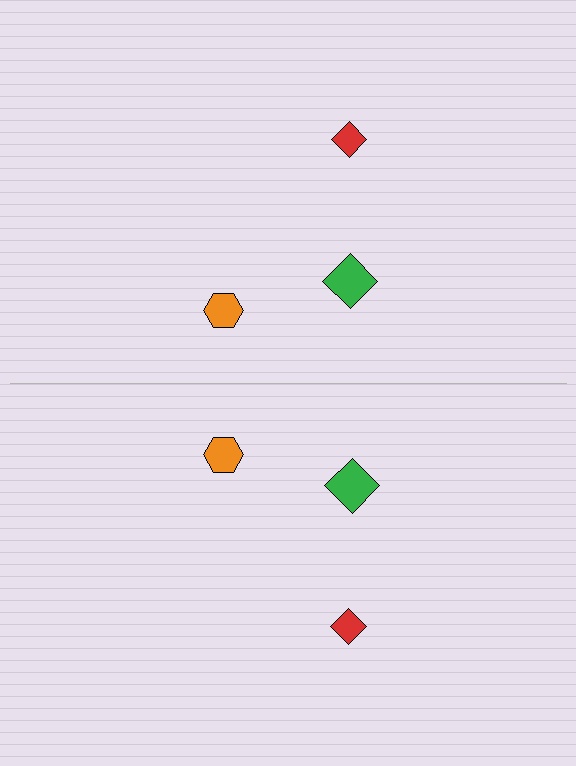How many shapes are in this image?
There are 6 shapes in this image.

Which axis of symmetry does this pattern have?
The pattern has a horizontal axis of symmetry running through the center of the image.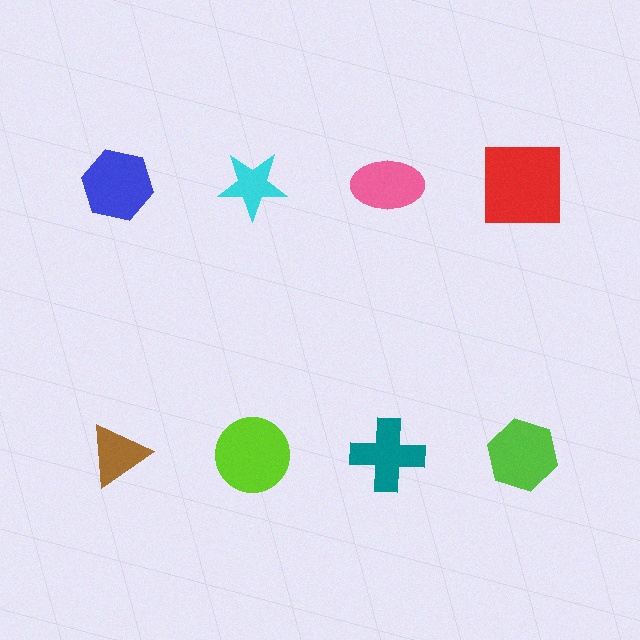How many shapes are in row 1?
4 shapes.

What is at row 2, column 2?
A lime circle.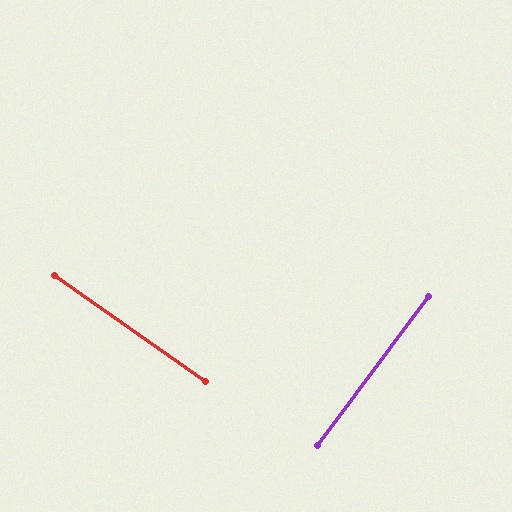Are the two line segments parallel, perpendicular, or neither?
Perpendicular — they meet at approximately 88°.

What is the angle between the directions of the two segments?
Approximately 88 degrees.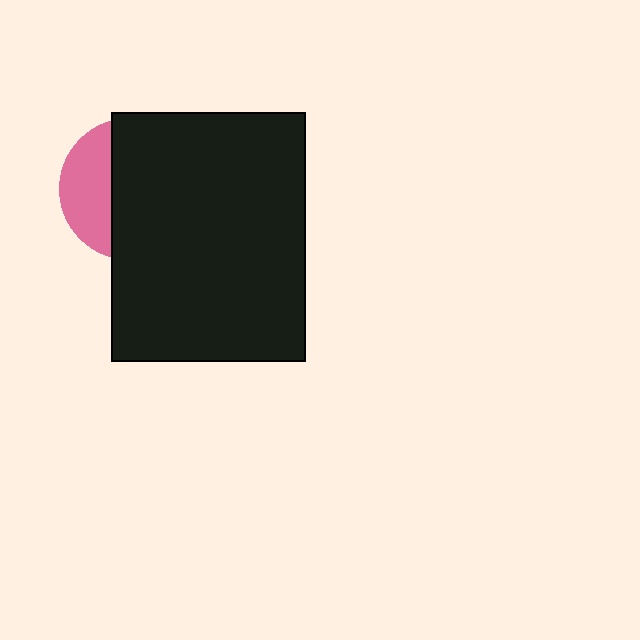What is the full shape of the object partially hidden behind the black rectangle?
The partially hidden object is a pink circle.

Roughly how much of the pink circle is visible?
A small part of it is visible (roughly 34%).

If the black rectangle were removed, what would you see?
You would see the complete pink circle.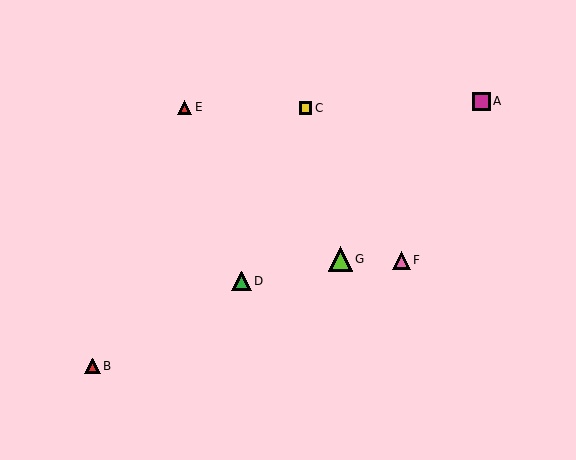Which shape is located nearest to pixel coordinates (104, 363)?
The red triangle (labeled B) at (93, 366) is nearest to that location.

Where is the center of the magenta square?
The center of the magenta square is at (481, 101).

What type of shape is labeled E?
Shape E is a red triangle.